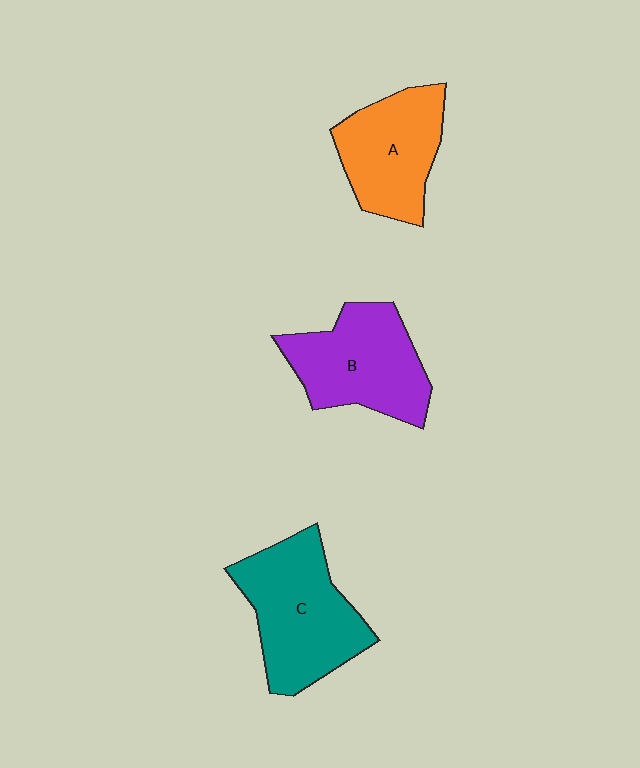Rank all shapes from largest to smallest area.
From largest to smallest: C (teal), B (purple), A (orange).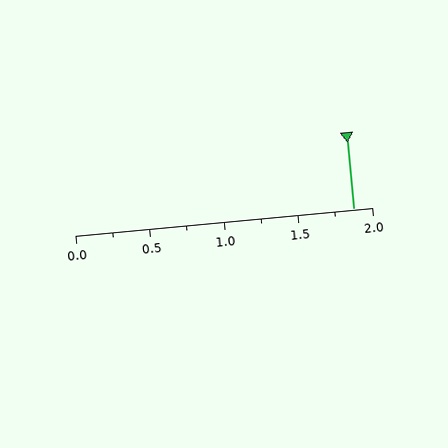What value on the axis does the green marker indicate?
The marker indicates approximately 1.88.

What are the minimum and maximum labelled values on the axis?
The axis runs from 0.0 to 2.0.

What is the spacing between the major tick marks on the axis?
The major ticks are spaced 0.5 apart.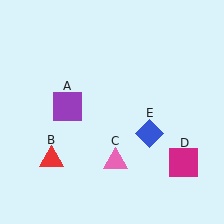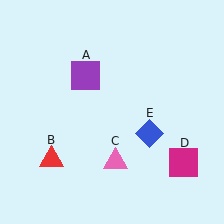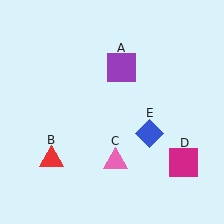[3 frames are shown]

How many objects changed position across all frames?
1 object changed position: purple square (object A).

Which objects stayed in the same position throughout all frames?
Red triangle (object B) and pink triangle (object C) and magenta square (object D) and blue diamond (object E) remained stationary.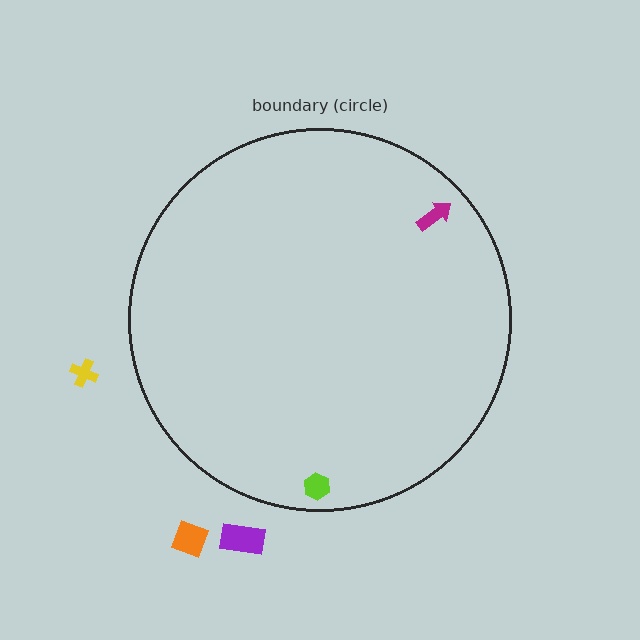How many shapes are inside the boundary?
2 inside, 3 outside.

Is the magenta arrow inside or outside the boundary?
Inside.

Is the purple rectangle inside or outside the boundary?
Outside.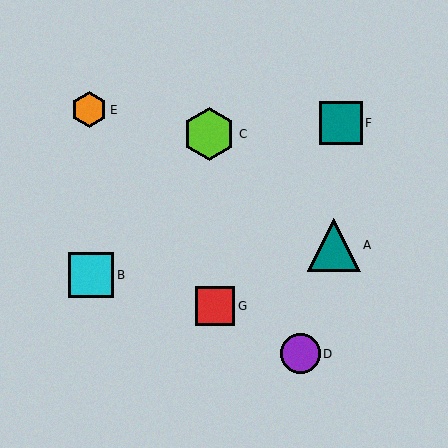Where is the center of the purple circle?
The center of the purple circle is at (300, 354).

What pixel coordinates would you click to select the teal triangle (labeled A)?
Click at (334, 245) to select the teal triangle A.